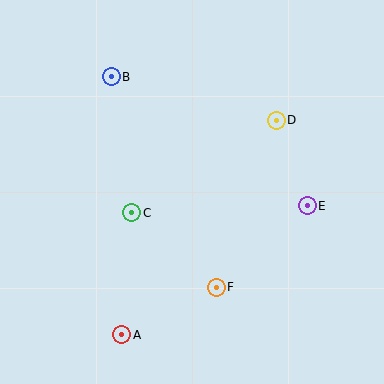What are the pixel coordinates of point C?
Point C is at (132, 213).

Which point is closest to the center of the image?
Point C at (132, 213) is closest to the center.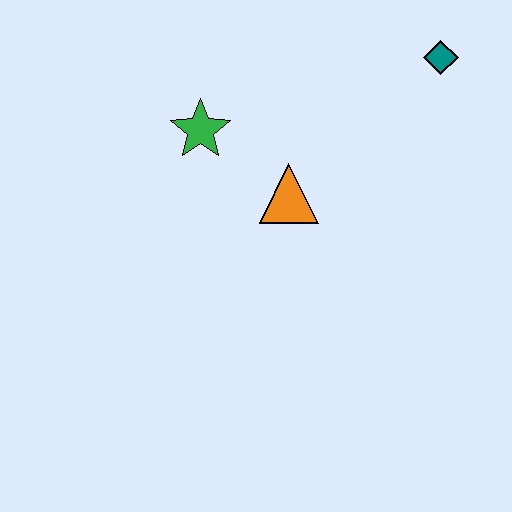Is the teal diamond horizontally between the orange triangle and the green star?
No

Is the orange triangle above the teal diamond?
No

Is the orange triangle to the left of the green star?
No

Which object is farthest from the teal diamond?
The green star is farthest from the teal diamond.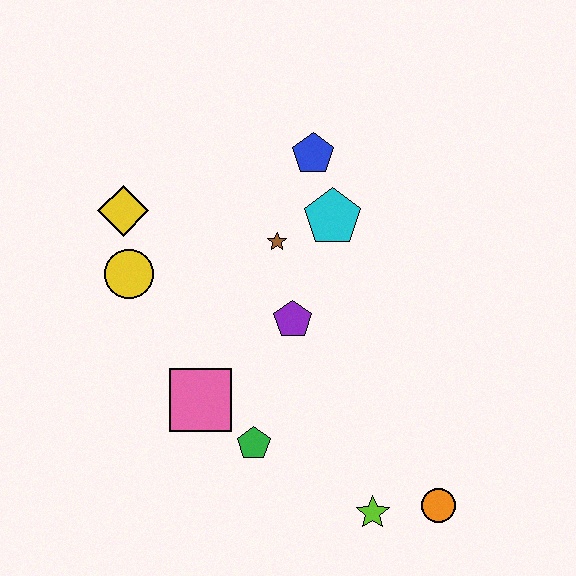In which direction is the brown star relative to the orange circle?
The brown star is above the orange circle.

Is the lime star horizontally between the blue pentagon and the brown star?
No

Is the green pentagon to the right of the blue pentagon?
No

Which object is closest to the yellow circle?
The yellow diamond is closest to the yellow circle.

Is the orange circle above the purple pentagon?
No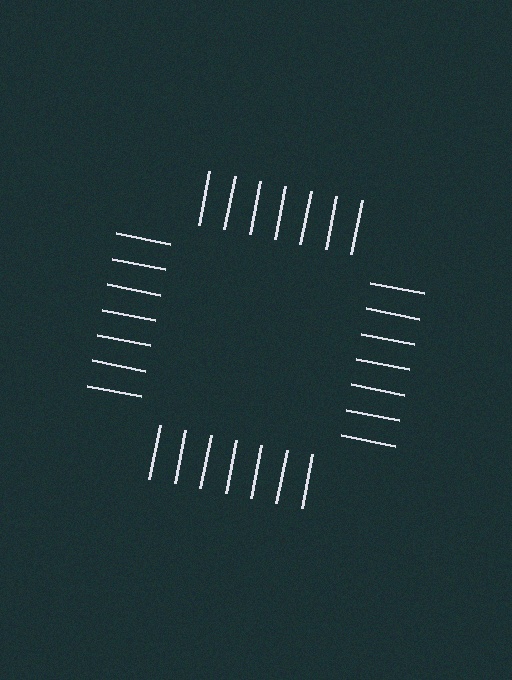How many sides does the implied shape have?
4 sides — the line-ends trace a square.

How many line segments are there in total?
28 — 7 along each of the 4 edges.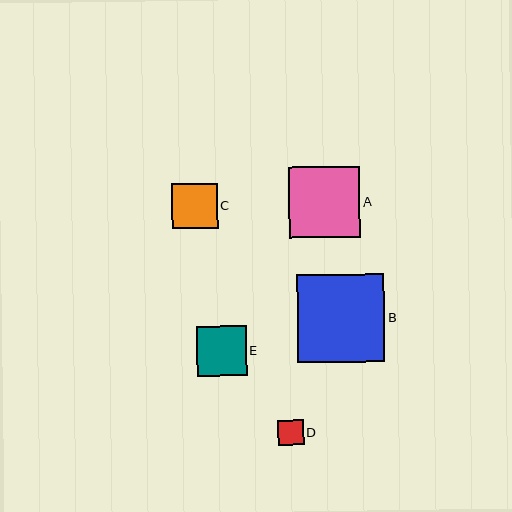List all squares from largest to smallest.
From largest to smallest: B, A, E, C, D.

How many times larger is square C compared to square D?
Square C is approximately 1.8 times the size of square D.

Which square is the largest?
Square B is the largest with a size of approximately 87 pixels.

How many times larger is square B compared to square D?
Square B is approximately 3.5 times the size of square D.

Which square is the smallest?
Square D is the smallest with a size of approximately 25 pixels.